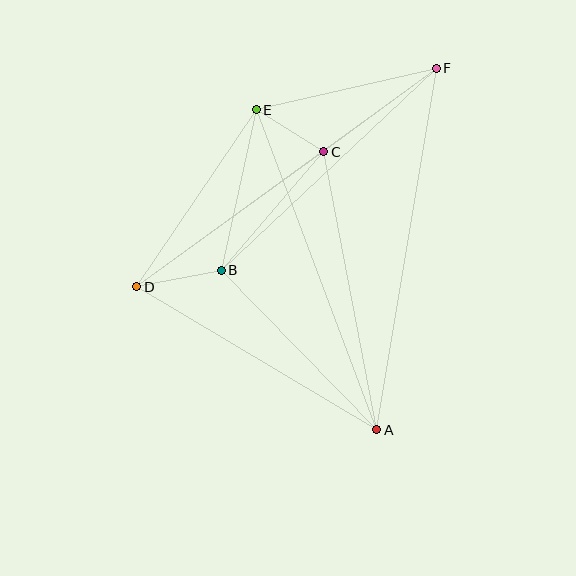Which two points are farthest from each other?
Points D and F are farthest from each other.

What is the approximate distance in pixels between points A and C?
The distance between A and C is approximately 283 pixels.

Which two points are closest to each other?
Points C and E are closest to each other.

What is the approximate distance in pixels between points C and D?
The distance between C and D is approximately 230 pixels.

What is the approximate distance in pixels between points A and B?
The distance between A and B is approximately 223 pixels.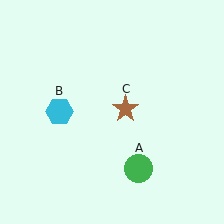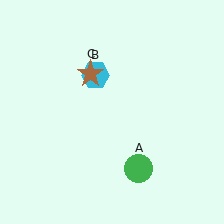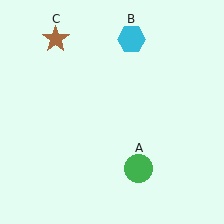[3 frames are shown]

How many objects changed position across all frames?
2 objects changed position: cyan hexagon (object B), brown star (object C).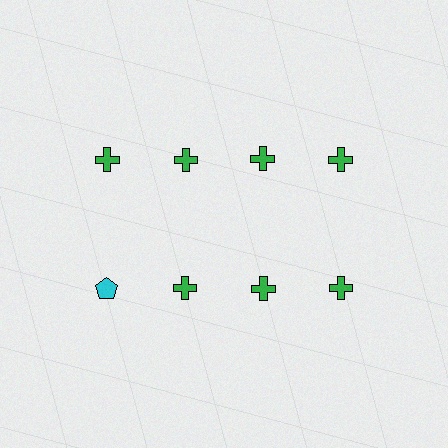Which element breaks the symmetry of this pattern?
The cyan pentagon in the second row, leftmost column breaks the symmetry. All other shapes are green crosses.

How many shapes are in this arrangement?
There are 8 shapes arranged in a grid pattern.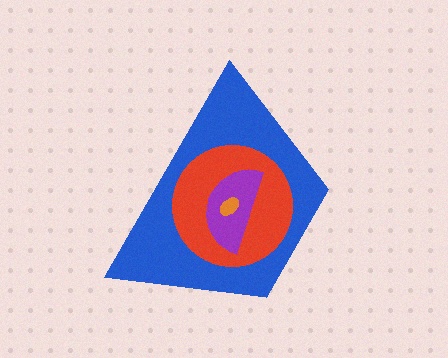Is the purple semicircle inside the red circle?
Yes.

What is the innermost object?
The orange ellipse.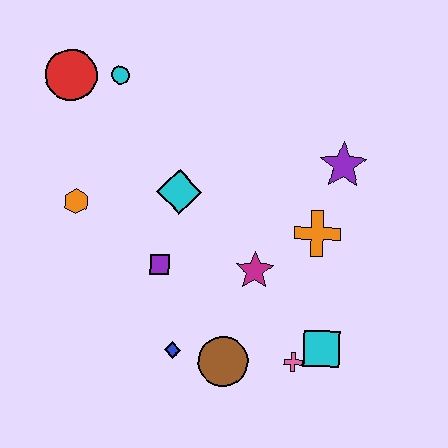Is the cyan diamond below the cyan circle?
Yes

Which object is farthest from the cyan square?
The red circle is farthest from the cyan square.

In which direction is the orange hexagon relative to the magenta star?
The orange hexagon is to the left of the magenta star.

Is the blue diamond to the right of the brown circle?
No